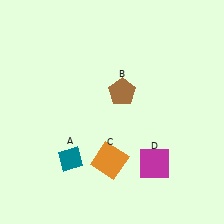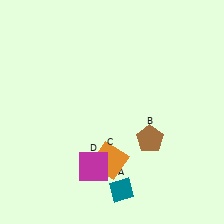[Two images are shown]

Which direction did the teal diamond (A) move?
The teal diamond (A) moved right.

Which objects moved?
The objects that moved are: the teal diamond (A), the brown pentagon (B), the magenta square (D).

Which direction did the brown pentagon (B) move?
The brown pentagon (B) moved down.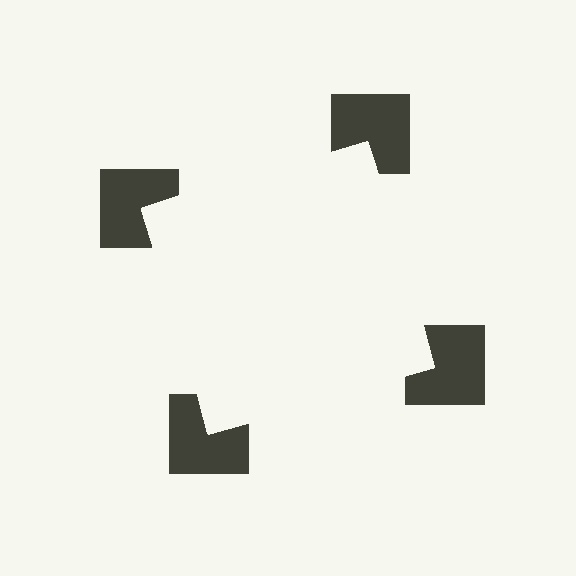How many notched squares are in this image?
There are 4 — one at each vertex of the illusory square.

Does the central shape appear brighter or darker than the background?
It typically appears slightly brighter than the background, even though no actual brightness change is drawn.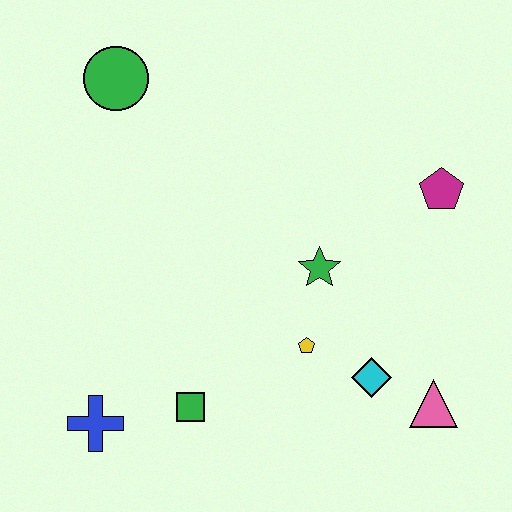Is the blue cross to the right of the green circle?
No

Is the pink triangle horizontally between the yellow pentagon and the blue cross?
No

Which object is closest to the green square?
The blue cross is closest to the green square.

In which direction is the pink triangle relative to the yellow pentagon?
The pink triangle is to the right of the yellow pentagon.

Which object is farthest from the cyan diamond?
The green circle is farthest from the cyan diamond.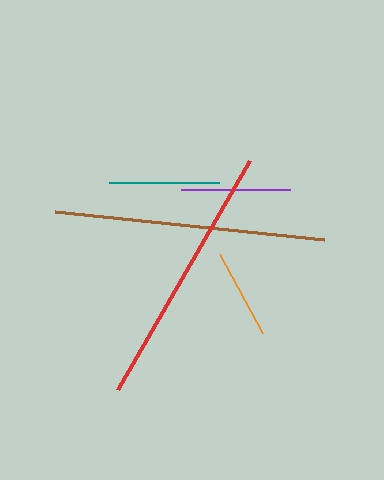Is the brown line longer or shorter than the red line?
The brown line is longer than the red line.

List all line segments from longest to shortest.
From longest to shortest: brown, red, teal, purple, orange.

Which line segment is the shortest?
The orange line is the shortest at approximately 90 pixels.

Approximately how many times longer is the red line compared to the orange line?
The red line is approximately 2.9 times the length of the orange line.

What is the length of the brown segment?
The brown segment is approximately 270 pixels long.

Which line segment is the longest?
The brown line is the longest at approximately 270 pixels.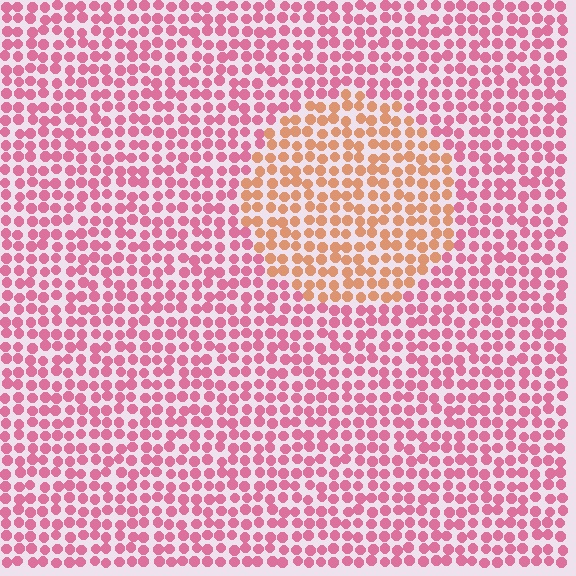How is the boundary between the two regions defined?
The boundary is defined purely by a slight shift in hue (about 45 degrees). Spacing, size, and orientation are identical on both sides.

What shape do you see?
I see a circle.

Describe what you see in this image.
The image is filled with small pink elements in a uniform arrangement. A circle-shaped region is visible where the elements are tinted to a slightly different hue, forming a subtle color boundary.